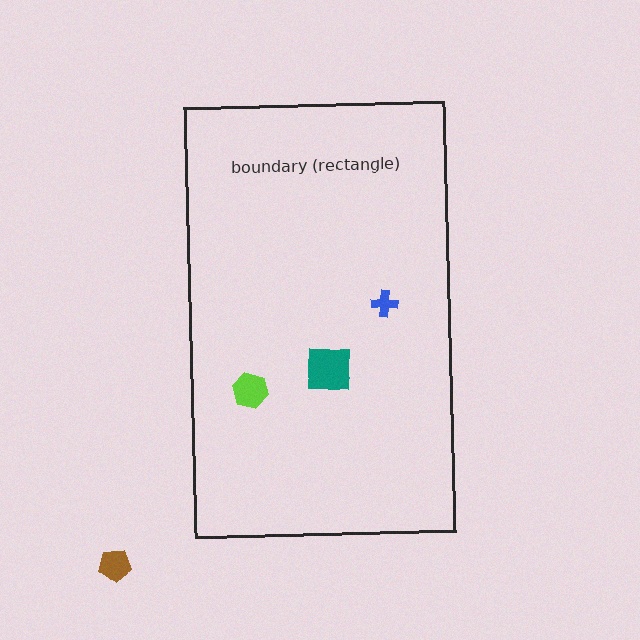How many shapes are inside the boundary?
3 inside, 1 outside.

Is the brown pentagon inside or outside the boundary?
Outside.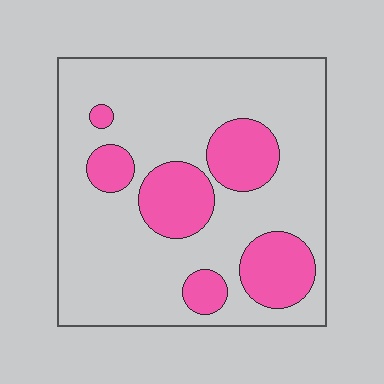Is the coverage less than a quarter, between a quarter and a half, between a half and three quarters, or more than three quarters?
Less than a quarter.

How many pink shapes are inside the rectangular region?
6.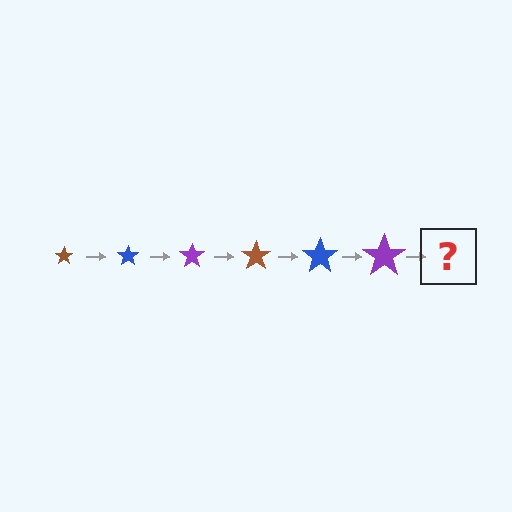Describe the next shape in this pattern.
It should be a brown star, larger than the previous one.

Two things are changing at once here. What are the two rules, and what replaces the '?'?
The two rules are that the star grows larger each step and the color cycles through brown, blue, and purple. The '?' should be a brown star, larger than the previous one.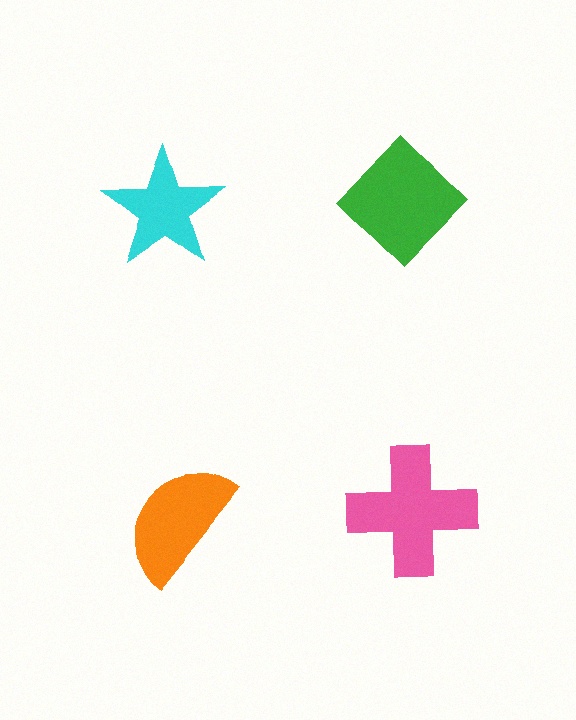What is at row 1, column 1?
A cyan star.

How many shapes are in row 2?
2 shapes.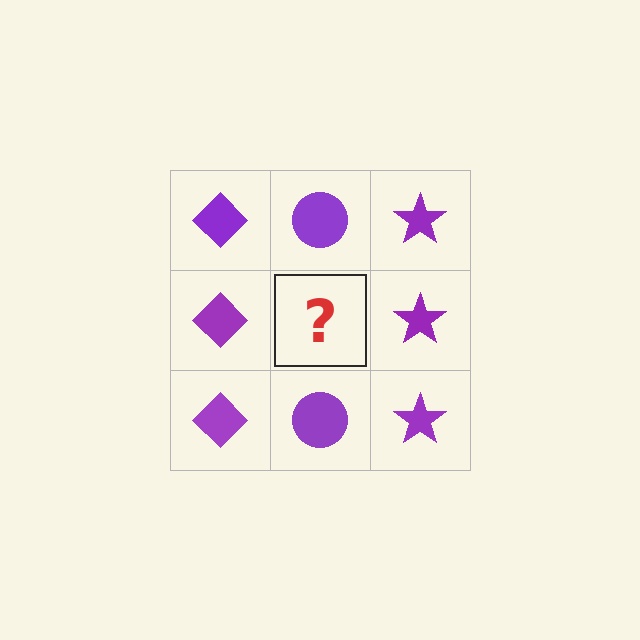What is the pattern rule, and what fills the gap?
The rule is that each column has a consistent shape. The gap should be filled with a purple circle.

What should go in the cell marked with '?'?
The missing cell should contain a purple circle.